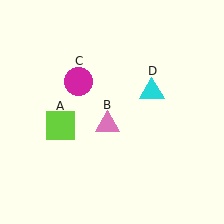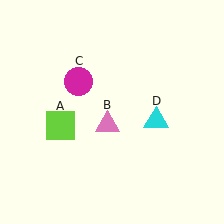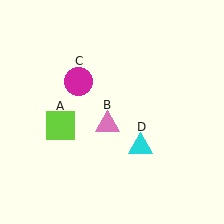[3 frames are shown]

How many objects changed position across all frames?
1 object changed position: cyan triangle (object D).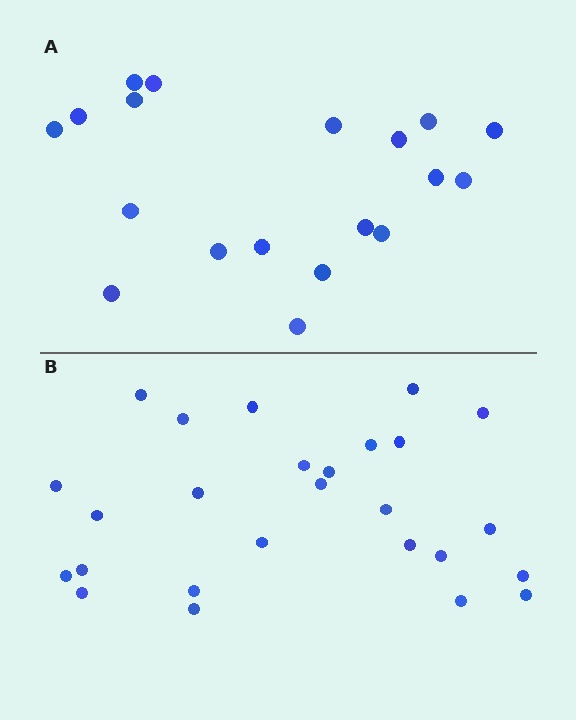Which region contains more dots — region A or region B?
Region B (the bottom region) has more dots.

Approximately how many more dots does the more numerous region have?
Region B has roughly 8 or so more dots than region A.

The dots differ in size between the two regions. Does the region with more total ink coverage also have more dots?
No. Region A has more total ink coverage because its dots are larger, but region B actually contains more individual dots. Total area can be misleading — the number of items is what matters here.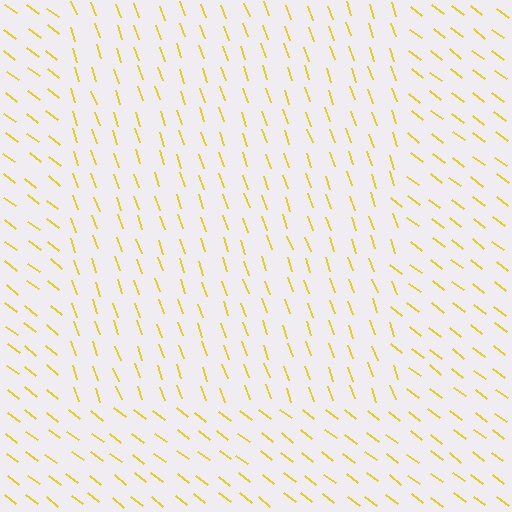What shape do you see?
I see a rectangle.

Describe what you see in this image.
The image is filled with small yellow line segments. A rectangle region in the image has lines oriented differently from the surrounding lines, creating a visible texture boundary.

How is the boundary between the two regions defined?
The boundary is defined purely by a change in line orientation (approximately 33 degrees difference). All lines are the same color and thickness.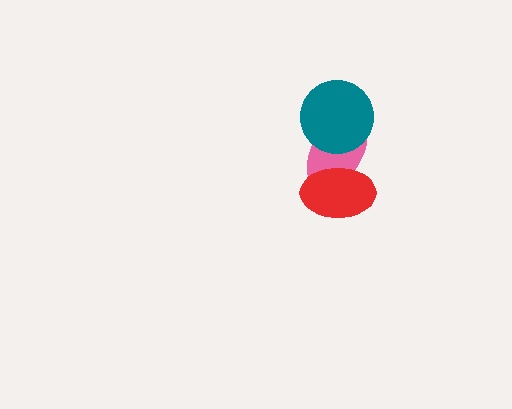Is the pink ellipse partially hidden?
Yes, it is partially covered by another shape.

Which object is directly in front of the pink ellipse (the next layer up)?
The teal circle is directly in front of the pink ellipse.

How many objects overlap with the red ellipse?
1 object overlaps with the red ellipse.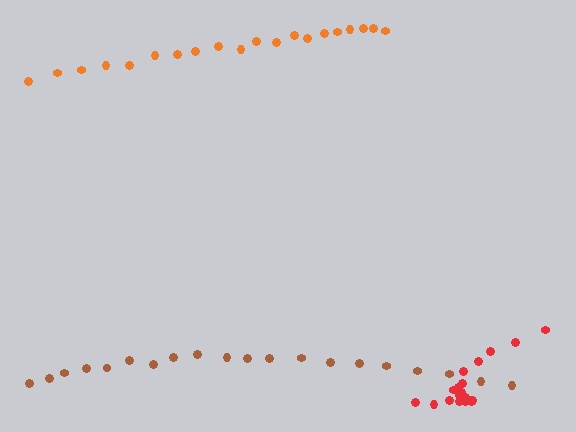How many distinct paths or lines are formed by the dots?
There are 3 distinct paths.